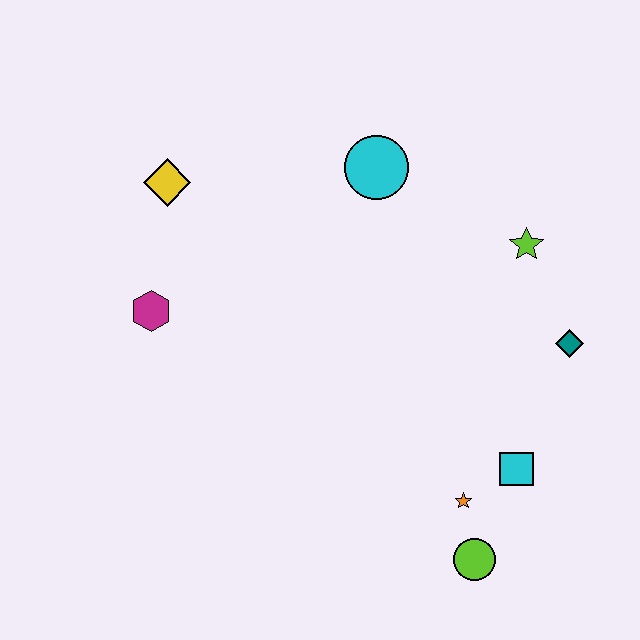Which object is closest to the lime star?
The teal diamond is closest to the lime star.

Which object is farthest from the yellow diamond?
The lime circle is farthest from the yellow diamond.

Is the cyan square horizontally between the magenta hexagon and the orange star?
No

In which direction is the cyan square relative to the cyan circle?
The cyan square is below the cyan circle.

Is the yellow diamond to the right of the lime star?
No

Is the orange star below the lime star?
Yes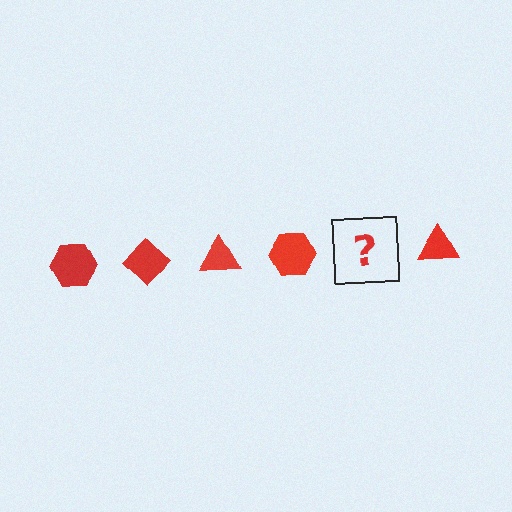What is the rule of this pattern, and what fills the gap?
The rule is that the pattern cycles through hexagon, diamond, triangle shapes in red. The gap should be filled with a red diamond.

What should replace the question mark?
The question mark should be replaced with a red diamond.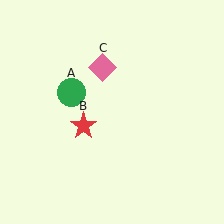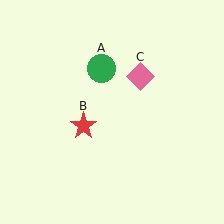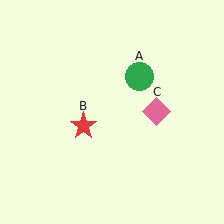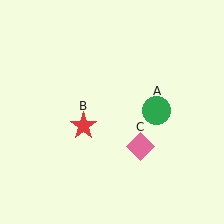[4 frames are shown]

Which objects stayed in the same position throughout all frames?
Red star (object B) remained stationary.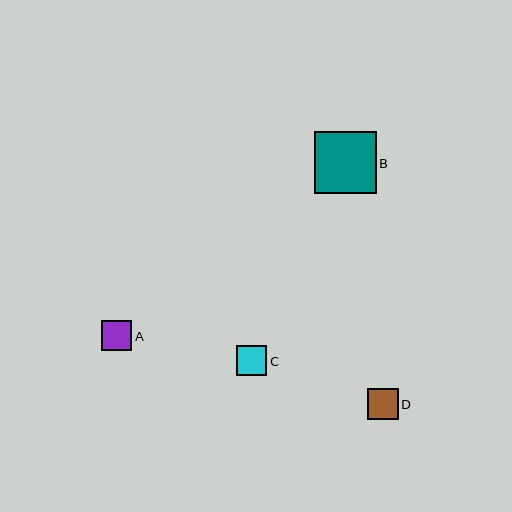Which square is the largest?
Square B is the largest with a size of approximately 62 pixels.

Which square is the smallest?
Square C is the smallest with a size of approximately 30 pixels.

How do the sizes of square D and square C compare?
Square D and square C are approximately the same size.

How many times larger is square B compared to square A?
Square B is approximately 2.0 times the size of square A.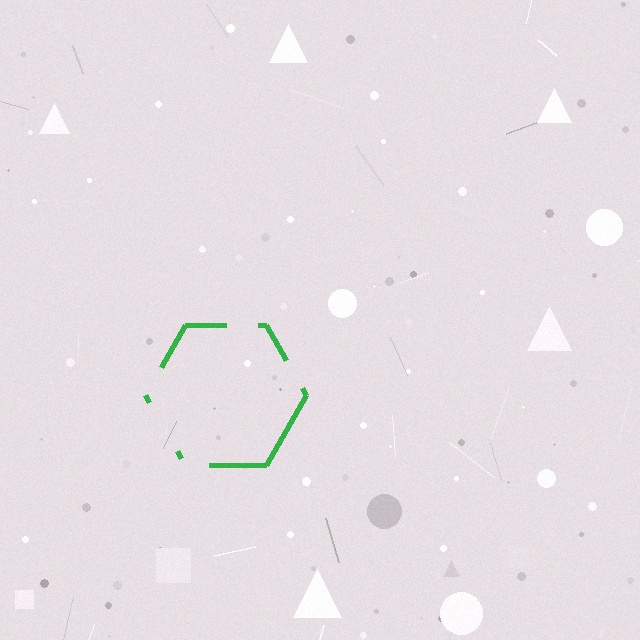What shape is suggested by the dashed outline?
The dashed outline suggests a hexagon.